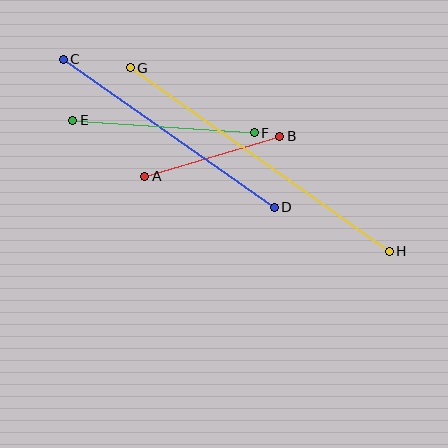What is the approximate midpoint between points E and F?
The midpoint is at approximately (164, 126) pixels.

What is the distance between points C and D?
The distance is approximately 258 pixels.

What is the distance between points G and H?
The distance is approximately 318 pixels.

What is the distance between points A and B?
The distance is approximately 141 pixels.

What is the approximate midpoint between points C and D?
The midpoint is at approximately (169, 133) pixels.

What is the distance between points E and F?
The distance is approximately 182 pixels.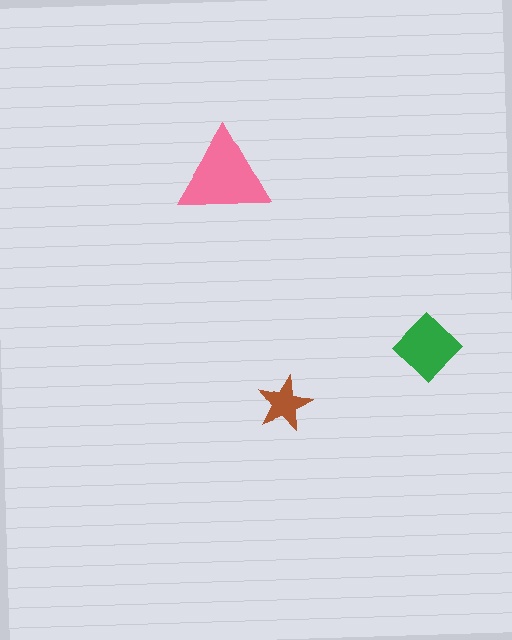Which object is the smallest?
The brown star.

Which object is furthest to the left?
The pink triangle is leftmost.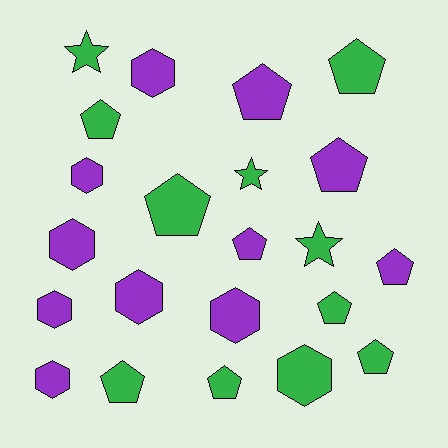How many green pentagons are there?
There are 7 green pentagons.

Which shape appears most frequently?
Pentagon, with 11 objects.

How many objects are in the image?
There are 22 objects.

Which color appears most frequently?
Green, with 11 objects.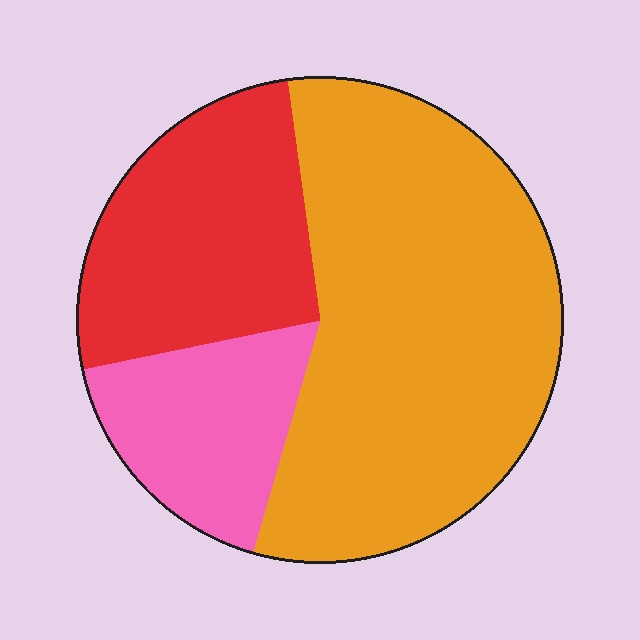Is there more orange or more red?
Orange.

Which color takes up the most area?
Orange, at roughly 55%.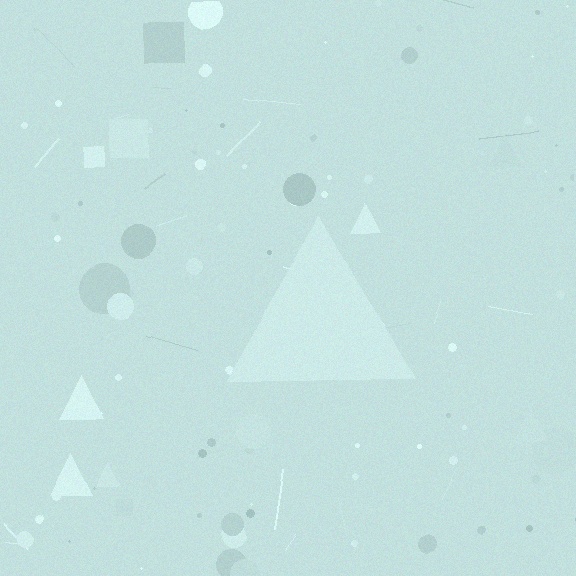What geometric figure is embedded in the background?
A triangle is embedded in the background.